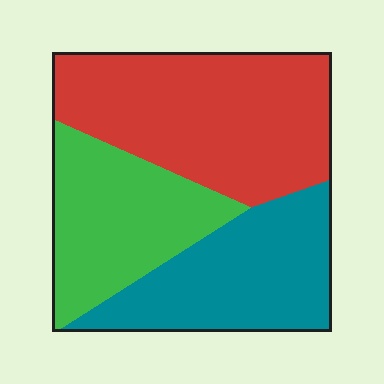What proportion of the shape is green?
Green covers roughly 25% of the shape.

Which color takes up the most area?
Red, at roughly 45%.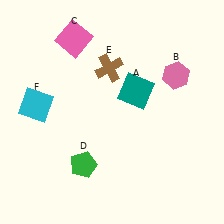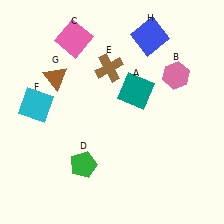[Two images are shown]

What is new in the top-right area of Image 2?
A blue square (H) was added in the top-right area of Image 2.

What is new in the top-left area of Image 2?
A brown triangle (G) was added in the top-left area of Image 2.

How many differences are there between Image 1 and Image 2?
There are 2 differences between the two images.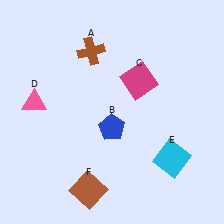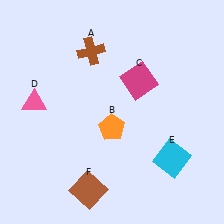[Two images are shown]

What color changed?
The pentagon (B) changed from blue in Image 1 to orange in Image 2.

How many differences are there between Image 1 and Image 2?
There is 1 difference between the two images.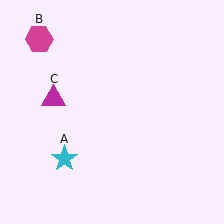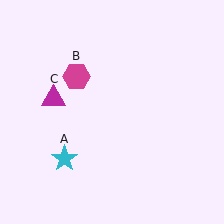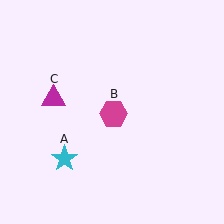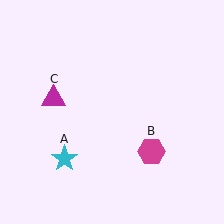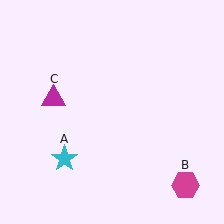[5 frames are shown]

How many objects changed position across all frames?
1 object changed position: magenta hexagon (object B).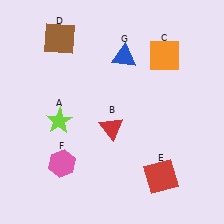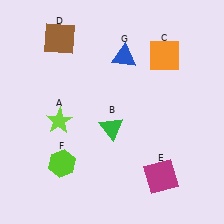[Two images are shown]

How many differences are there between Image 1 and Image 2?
There are 3 differences between the two images.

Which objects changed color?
B changed from red to green. E changed from red to magenta. F changed from pink to lime.